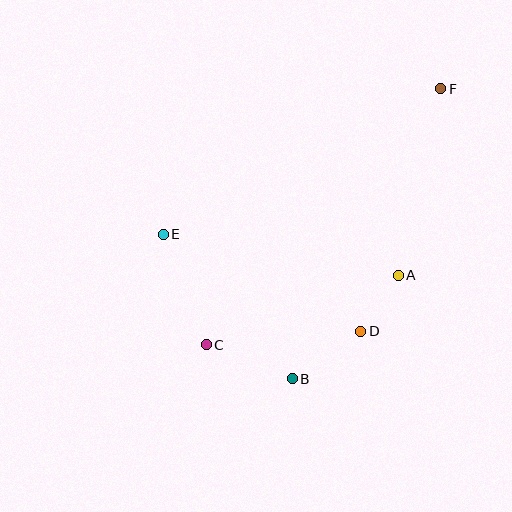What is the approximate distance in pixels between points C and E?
The distance between C and E is approximately 119 pixels.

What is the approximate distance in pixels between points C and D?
The distance between C and D is approximately 155 pixels.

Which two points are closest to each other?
Points A and D are closest to each other.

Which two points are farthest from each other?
Points C and F are farthest from each other.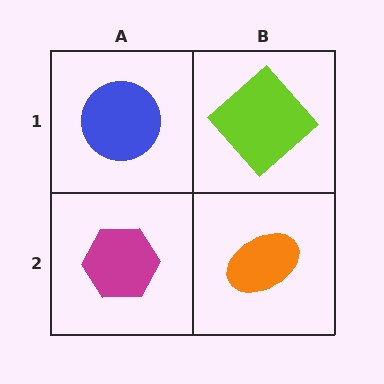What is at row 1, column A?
A blue circle.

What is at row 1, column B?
A lime diamond.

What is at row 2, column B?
An orange ellipse.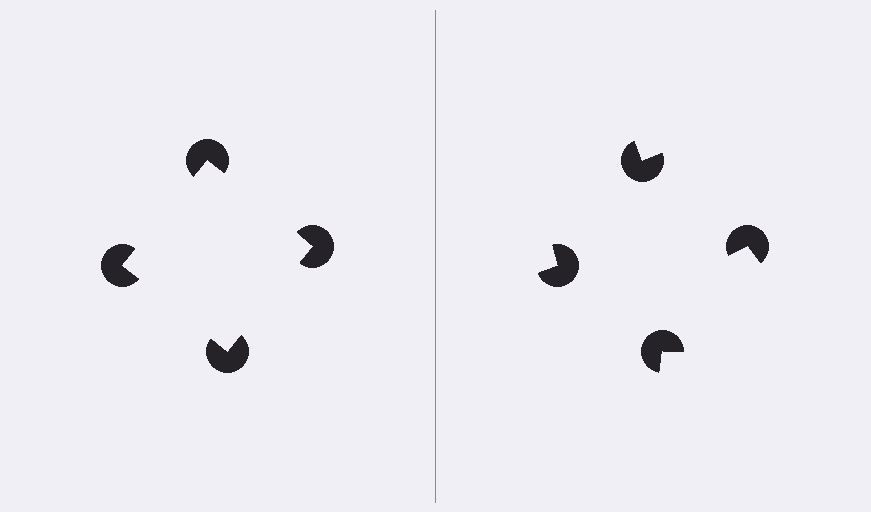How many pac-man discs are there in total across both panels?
8 — 4 on each side.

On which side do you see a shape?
An illusory square appears on the left side. On the right side the wedge cuts are rotated, so no coherent shape forms.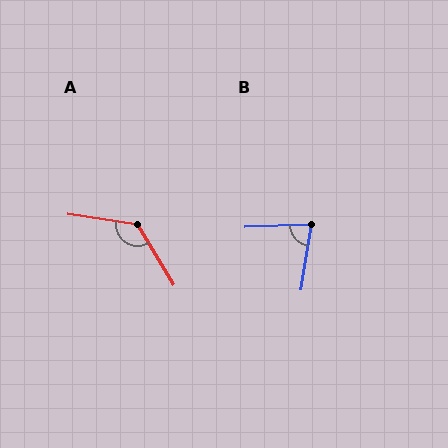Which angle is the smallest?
B, at approximately 79 degrees.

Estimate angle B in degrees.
Approximately 79 degrees.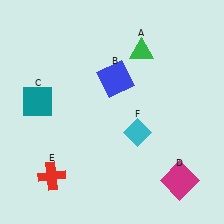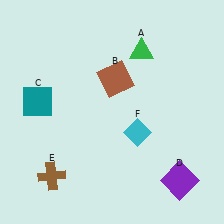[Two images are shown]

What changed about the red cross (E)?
In Image 1, E is red. In Image 2, it changed to brown.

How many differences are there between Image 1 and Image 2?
There are 3 differences between the two images.